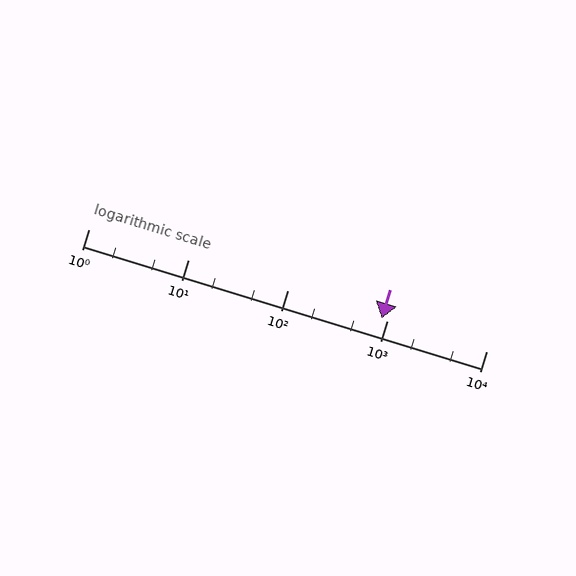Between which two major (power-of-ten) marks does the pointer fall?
The pointer is between 100 and 1000.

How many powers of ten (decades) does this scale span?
The scale spans 4 decades, from 1 to 10000.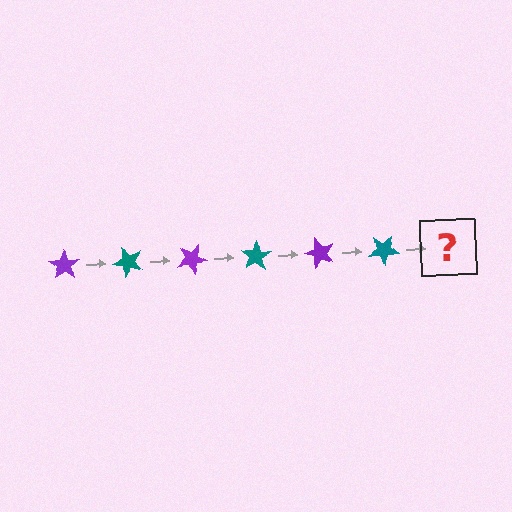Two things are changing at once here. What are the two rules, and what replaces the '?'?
The two rules are that it rotates 50 degrees each step and the color cycles through purple and teal. The '?' should be a purple star, rotated 300 degrees from the start.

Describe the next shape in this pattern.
It should be a purple star, rotated 300 degrees from the start.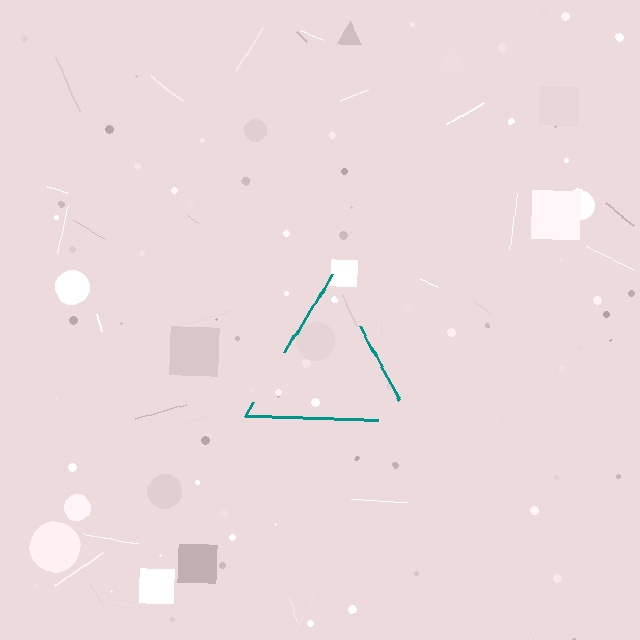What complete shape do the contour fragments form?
The contour fragments form a triangle.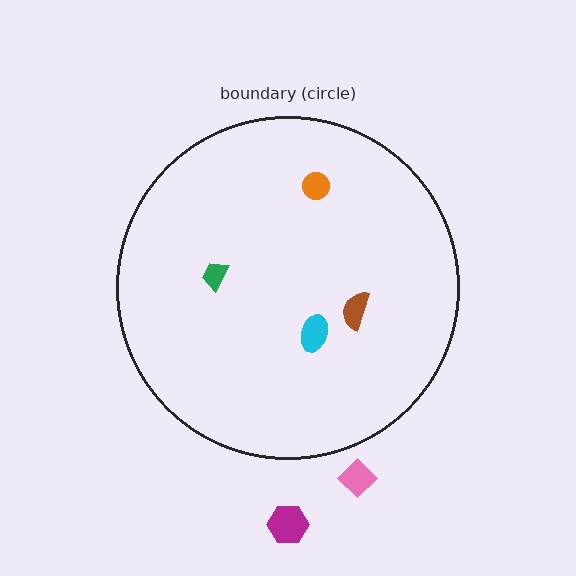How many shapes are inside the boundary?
4 inside, 2 outside.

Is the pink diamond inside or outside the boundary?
Outside.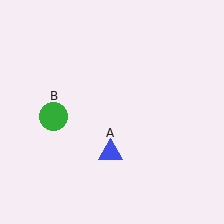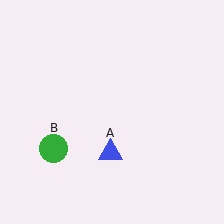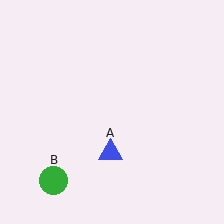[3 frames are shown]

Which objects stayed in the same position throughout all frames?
Blue triangle (object A) remained stationary.